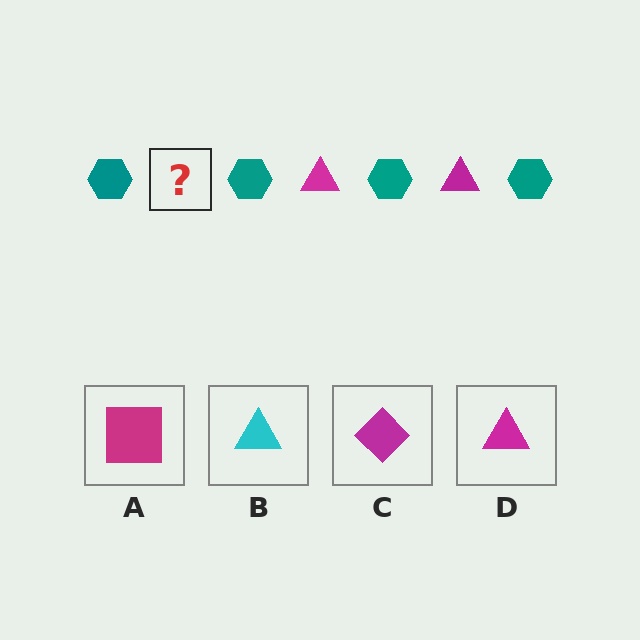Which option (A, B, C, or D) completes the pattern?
D.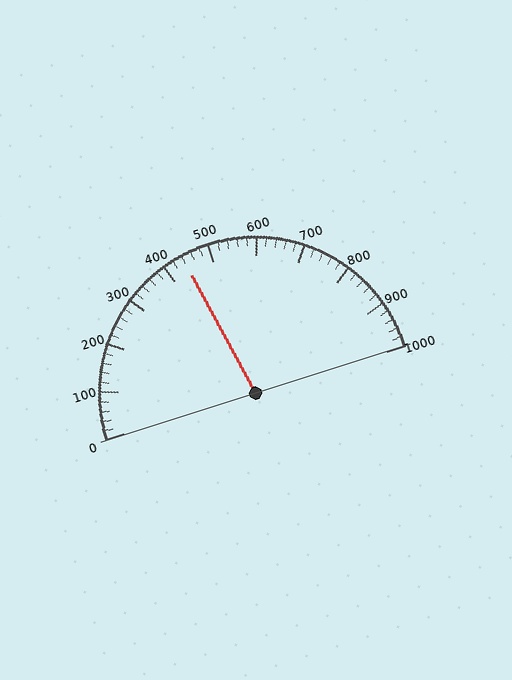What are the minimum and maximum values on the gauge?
The gauge ranges from 0 to 1000.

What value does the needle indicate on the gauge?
The needle indicates approximately 440.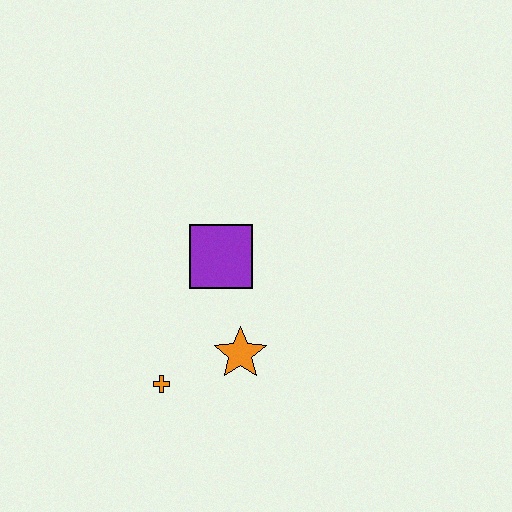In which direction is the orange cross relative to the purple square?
The orange cross is below the purple square.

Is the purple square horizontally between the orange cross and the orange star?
Yes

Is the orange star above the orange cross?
Yes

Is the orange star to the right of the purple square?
Yes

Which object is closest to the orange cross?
The orange star is closest to the orange cross.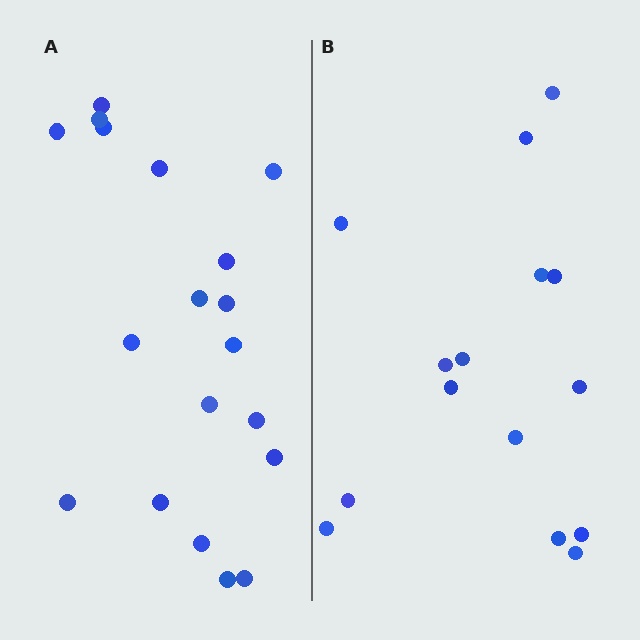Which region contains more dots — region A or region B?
Region A (the left region) has more dots.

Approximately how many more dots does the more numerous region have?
Region A has about 4 more dots than region B.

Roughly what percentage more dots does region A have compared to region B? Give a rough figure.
About 25% more.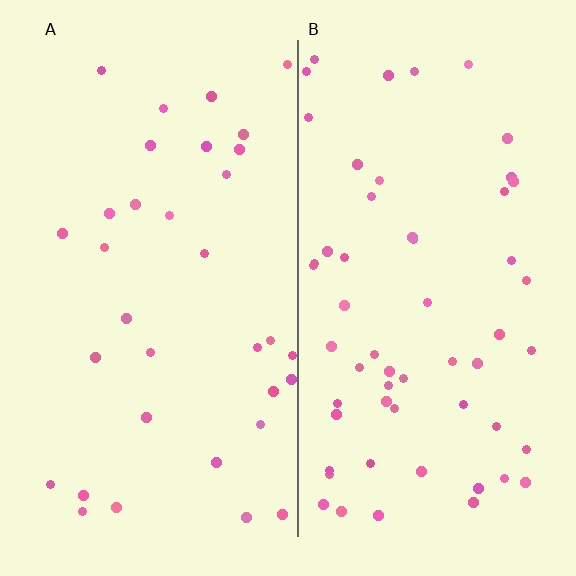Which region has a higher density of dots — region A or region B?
B (the right).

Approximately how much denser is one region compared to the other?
Approximately 1.7× — region B over region A.